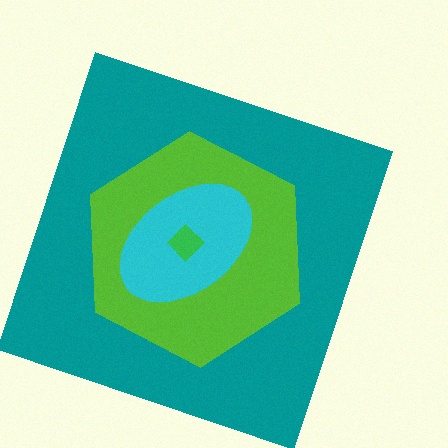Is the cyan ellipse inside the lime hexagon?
Yes.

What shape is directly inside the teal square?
The lime hexagon.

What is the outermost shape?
The teal square.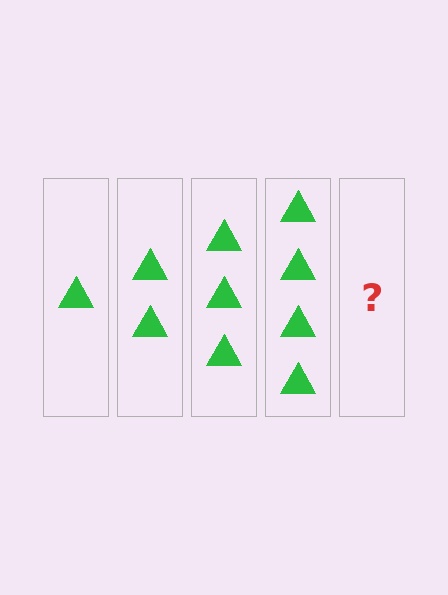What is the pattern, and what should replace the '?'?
The pattern is that each step adds one more triangle. The '?' should be 5 triangles.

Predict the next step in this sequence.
The next step is 5 triangles.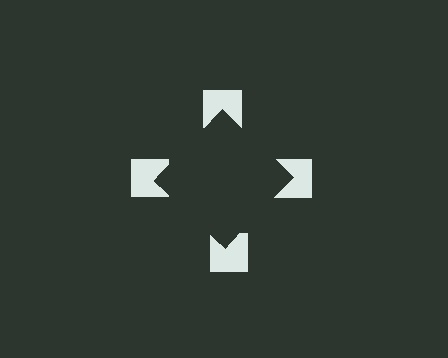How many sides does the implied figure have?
4 sides.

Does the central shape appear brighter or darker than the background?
It typically appears slightly darker than the background, even though no actual brightness change is drawn.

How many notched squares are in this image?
There are 4 — one at each vertex of the illusory square.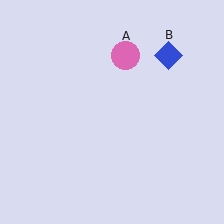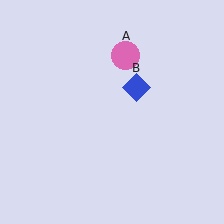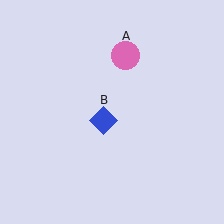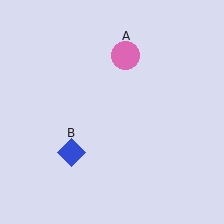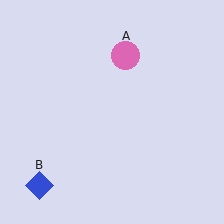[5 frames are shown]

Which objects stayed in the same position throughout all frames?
Pink circle (object A) remained stationary.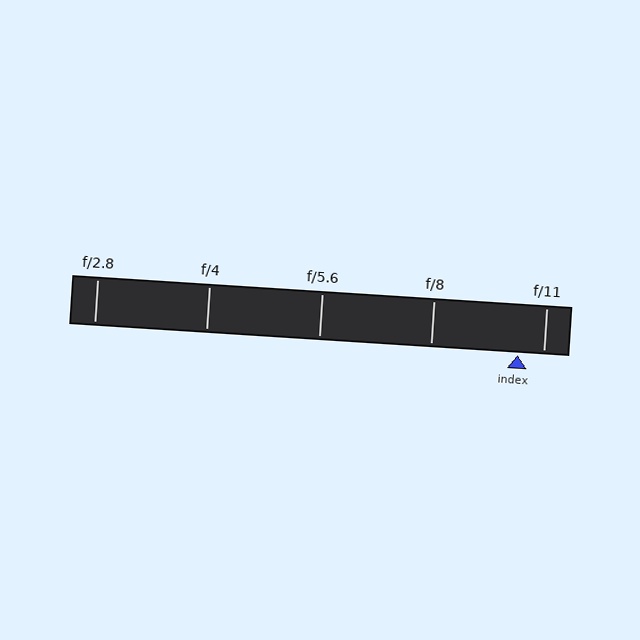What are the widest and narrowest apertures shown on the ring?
The widest aperture shown is f/2.8 and the narrowest is f/11.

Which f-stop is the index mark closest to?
The index mark is closest to f/11.